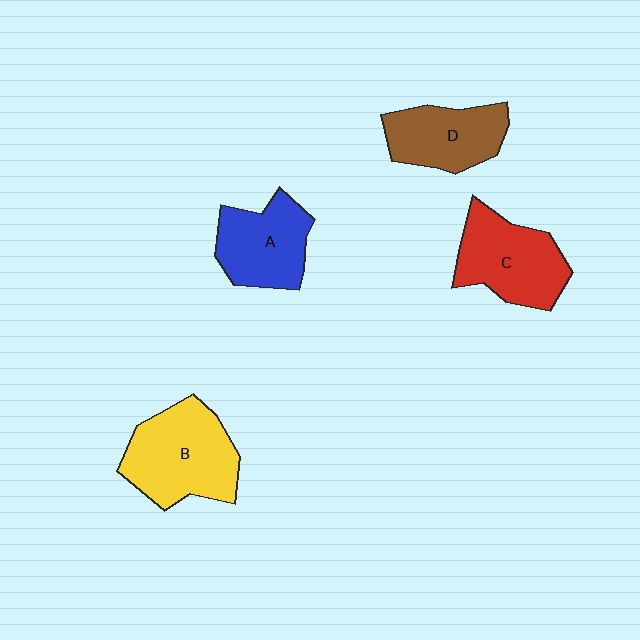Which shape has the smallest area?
Shape D (brown).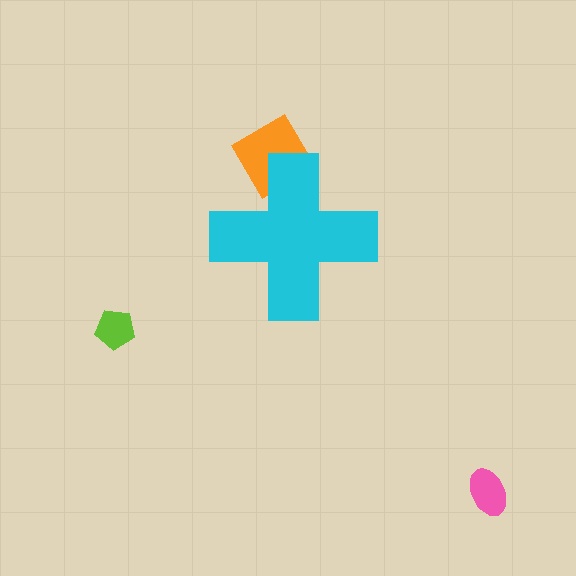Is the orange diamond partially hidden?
Yes, the orange diamond is partially hidden behind the cyan cross.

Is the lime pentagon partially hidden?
No, the lime pentagon is fully visible.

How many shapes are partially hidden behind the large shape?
1 shape is partially hidden.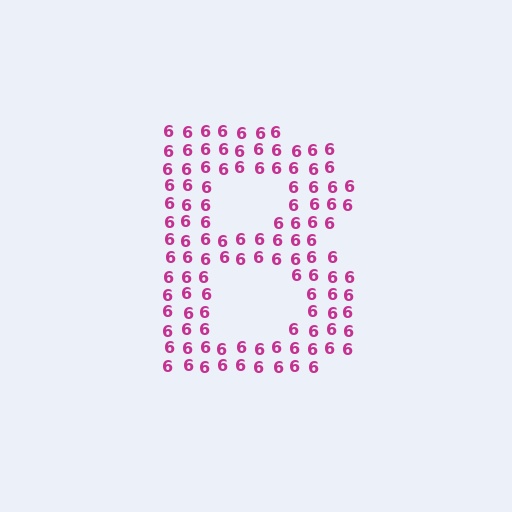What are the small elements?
The small elements are digit 6's.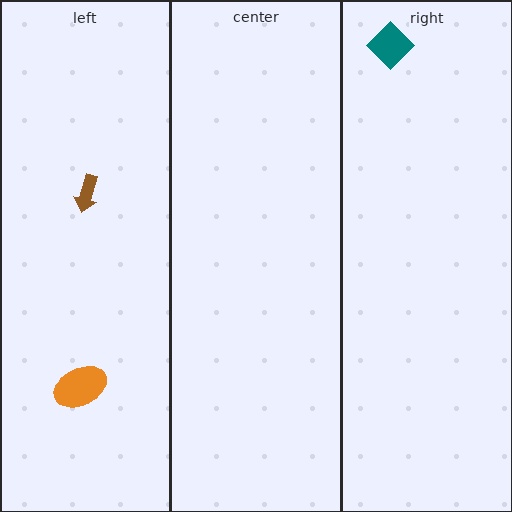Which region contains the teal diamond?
The right region.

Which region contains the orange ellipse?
The left region.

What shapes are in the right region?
The teal diamond.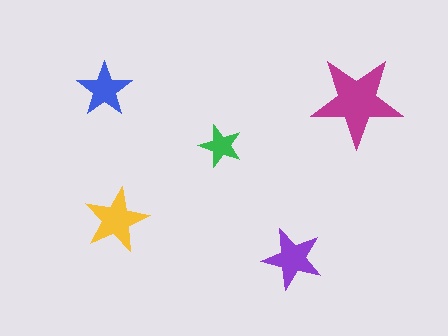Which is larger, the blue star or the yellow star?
The yellow one.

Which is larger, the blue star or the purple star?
The purple one.